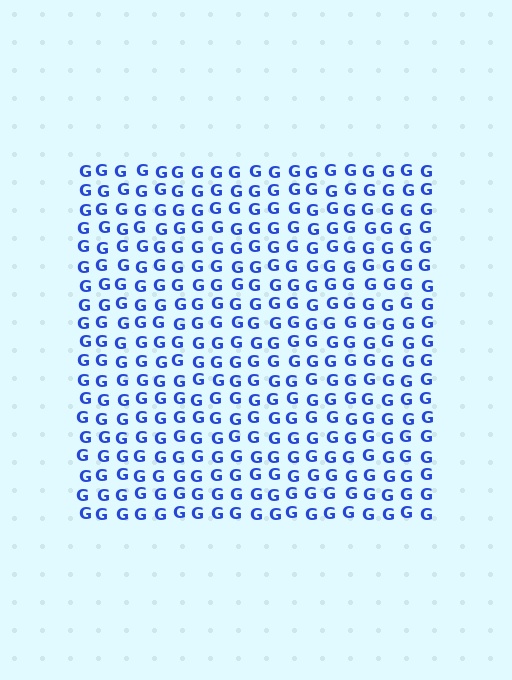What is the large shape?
The large shape is a square.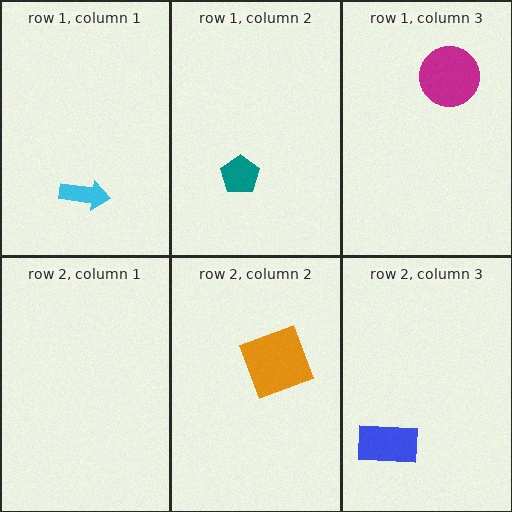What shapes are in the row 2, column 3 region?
The blue rectangle.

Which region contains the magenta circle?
The row 1, column 3 region.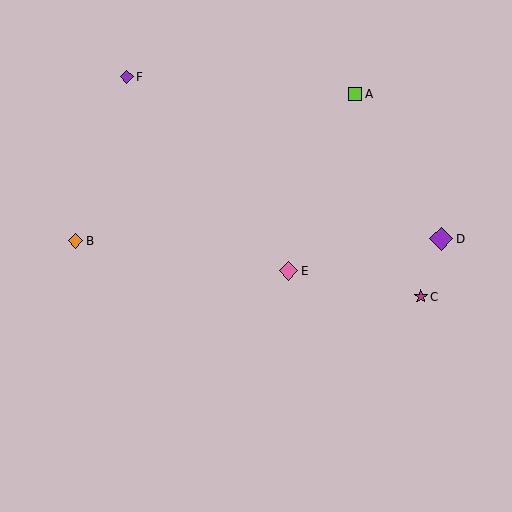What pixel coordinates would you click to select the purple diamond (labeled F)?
Click at (127, 77) to select the purple diamond F.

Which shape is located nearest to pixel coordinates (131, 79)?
The purple diamond (labeled F) at (127, 77) is nearest to that location.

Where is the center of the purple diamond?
The center of the purple diamond is at (127, 77).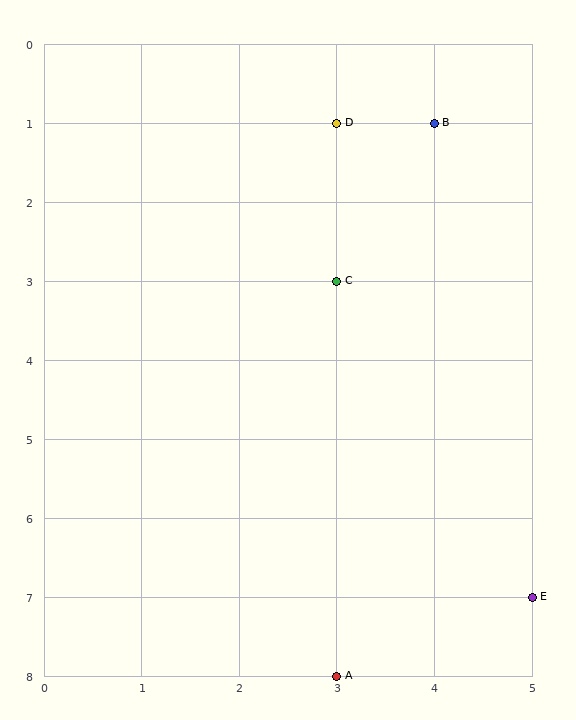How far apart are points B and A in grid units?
Points B and A are 1 column and 7 rows apart (about 7.1 grid units diagonally).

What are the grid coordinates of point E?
Point E is at grid coordinates (5, 7).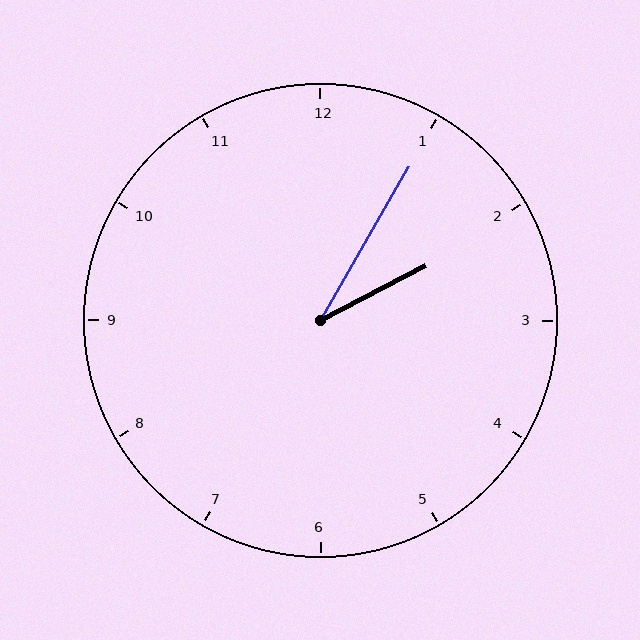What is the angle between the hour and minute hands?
Approximately 32 degrees.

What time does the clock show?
2:05.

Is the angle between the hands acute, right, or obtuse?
It is acute.